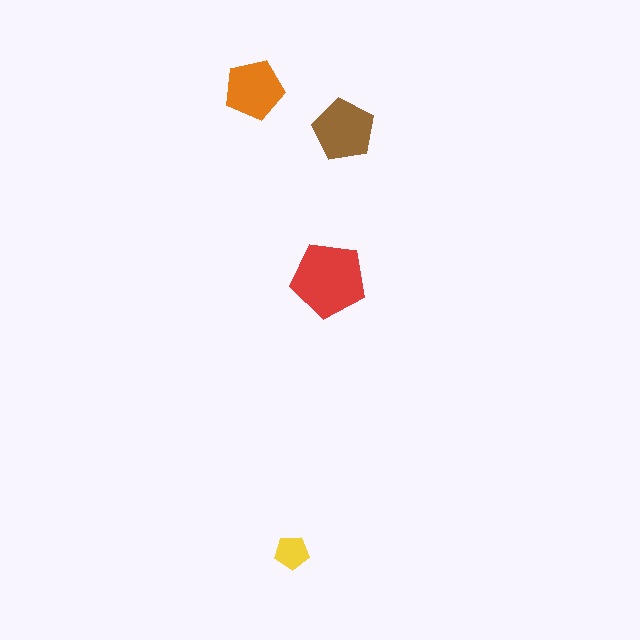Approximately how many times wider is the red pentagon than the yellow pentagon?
About 2 times wider.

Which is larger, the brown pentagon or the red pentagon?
The red one.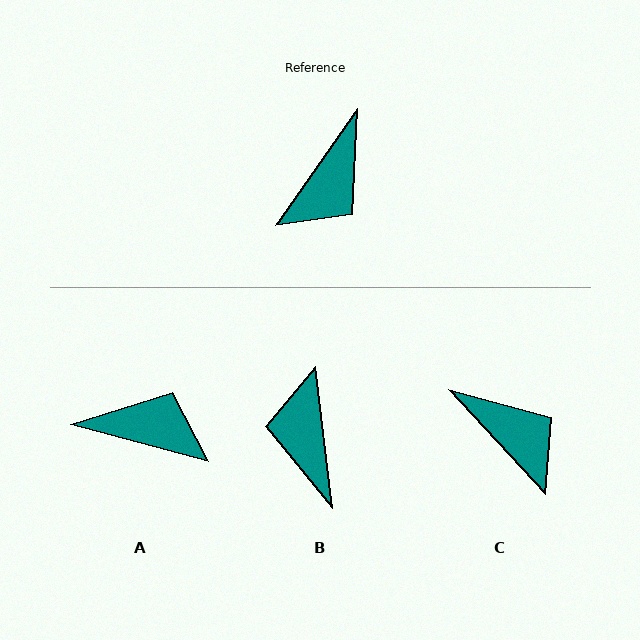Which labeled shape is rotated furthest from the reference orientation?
B, about 138 degrees away.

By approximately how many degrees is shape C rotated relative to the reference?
Approximately 78 degrees counter-clockwise.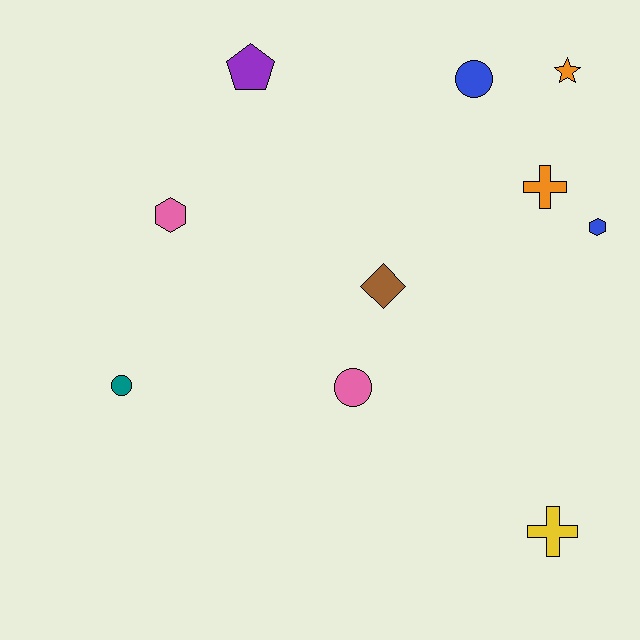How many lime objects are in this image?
There are no lime objects.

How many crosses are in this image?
There are 2 crosses.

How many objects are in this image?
There are 10 objects.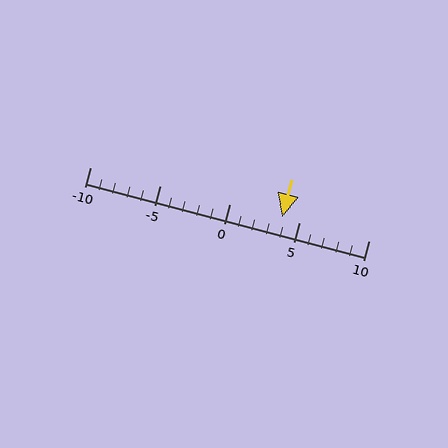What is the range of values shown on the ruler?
The ruler shows values from -10 to 10.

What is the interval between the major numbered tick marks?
The major tick marks are spaced 5 units apart.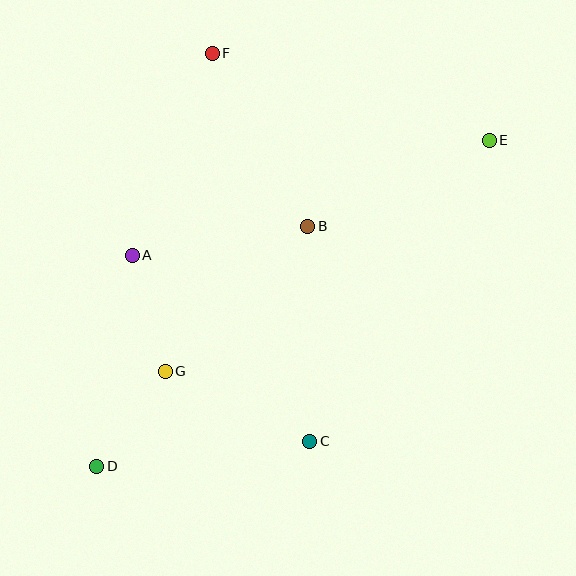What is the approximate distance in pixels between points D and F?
The distance between D and F is approximately 429 pixels.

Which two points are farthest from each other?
Points D and E are farthest from each other.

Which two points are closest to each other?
Points D and G are closest to each other.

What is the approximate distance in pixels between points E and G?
The distance between E and G is approximately 398 pixels.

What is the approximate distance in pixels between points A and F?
The distance between A and F is approximately 217 pixels.